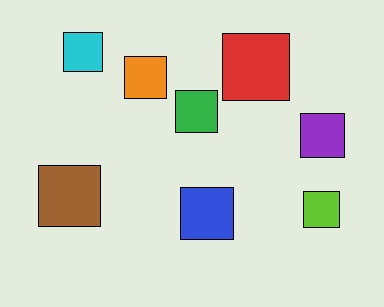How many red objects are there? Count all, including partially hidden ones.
There is 1 red object.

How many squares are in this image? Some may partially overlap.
There are 8 squares.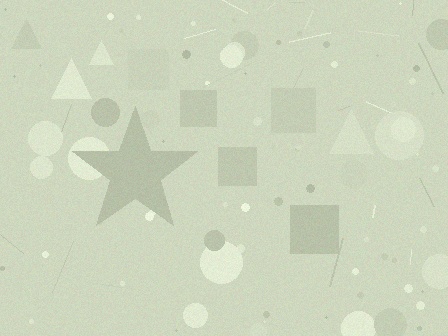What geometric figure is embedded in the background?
A star is embedded in the background.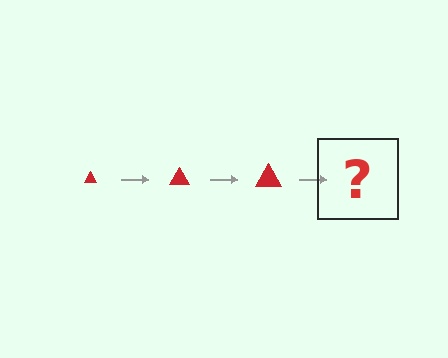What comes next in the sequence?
The next element should be a red triangle, larger than the previous one.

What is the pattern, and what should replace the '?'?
The pattern is that the triangle gets progressively larger each step. The '?' should be a red triangle, larger than the previous one.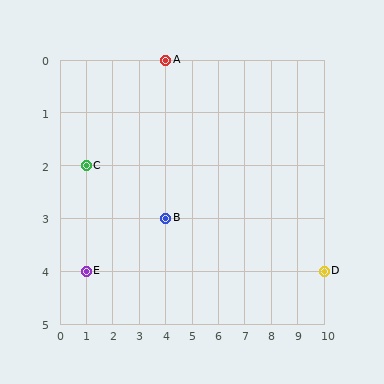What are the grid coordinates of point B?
Point B is at grid coordinates (4, 3).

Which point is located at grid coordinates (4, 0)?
Point A is at (4, 0).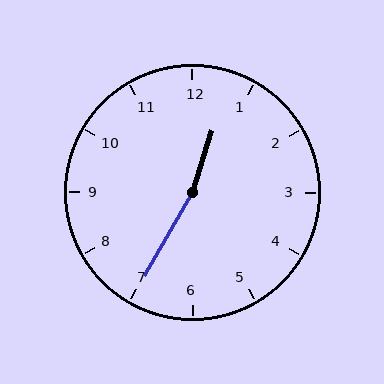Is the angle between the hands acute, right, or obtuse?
It is obtuse.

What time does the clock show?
12:35.